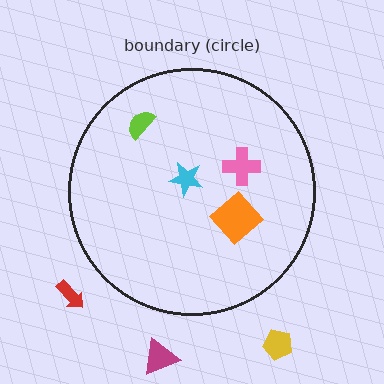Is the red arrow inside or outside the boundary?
Outside.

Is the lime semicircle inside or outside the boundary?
Inside.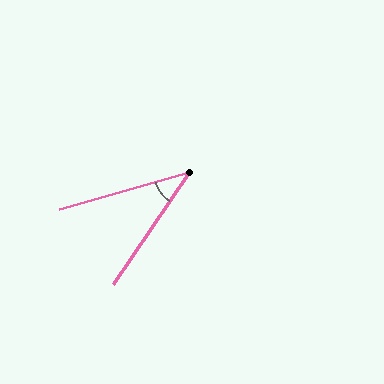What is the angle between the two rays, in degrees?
Approximately 40 degrees.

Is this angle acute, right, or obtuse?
It is acute.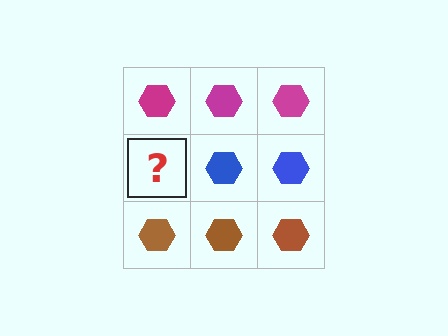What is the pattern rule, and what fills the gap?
The rule is that each row has a consistent color. The gap should be filled with a blue hexagon.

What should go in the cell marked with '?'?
The missing cell should contain a blue hexagon.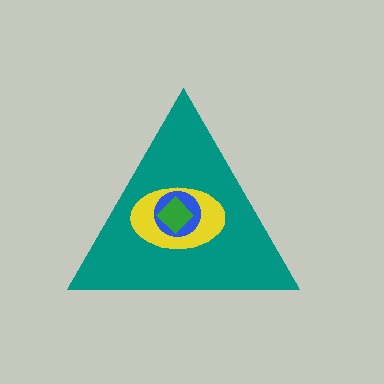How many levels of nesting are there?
4.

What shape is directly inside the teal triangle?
The yellow ellipse.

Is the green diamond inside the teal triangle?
Yes.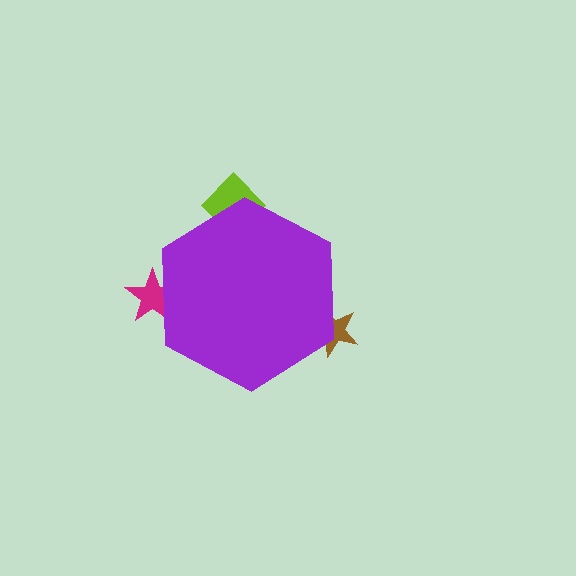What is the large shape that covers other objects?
A purple hexagon.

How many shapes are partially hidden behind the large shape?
3 shapes are partially hidden.